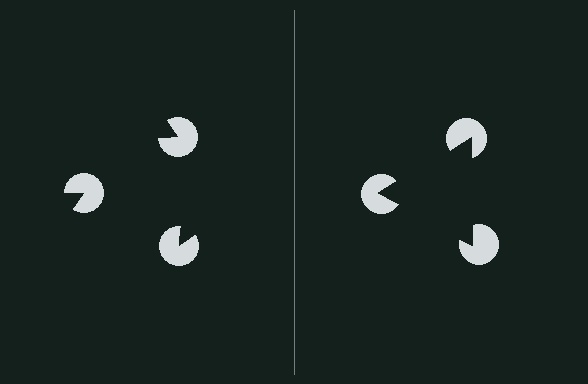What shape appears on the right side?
An illusory triangle.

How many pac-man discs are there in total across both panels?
6 — 3 on each side.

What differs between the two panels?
The pac-man discs are positioned identically on both sides; only the wedge orientations differ. On the right they align to a triangle; on the left they are misaligned.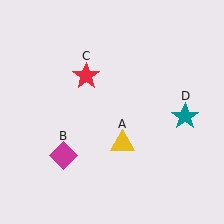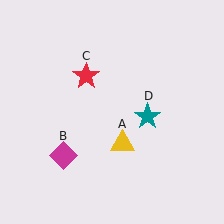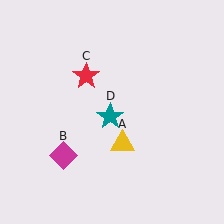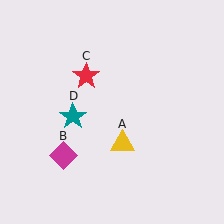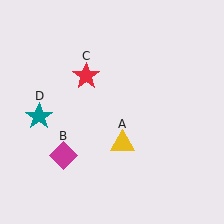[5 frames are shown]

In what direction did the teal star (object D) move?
The teal star (object D) moved left.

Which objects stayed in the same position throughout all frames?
Yellow triangle (object A) and magenta diamond (object B) and red star (object C) remained stationary.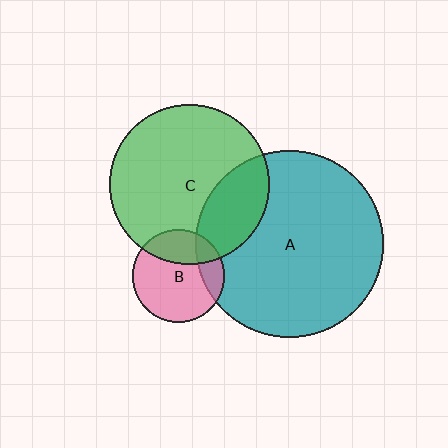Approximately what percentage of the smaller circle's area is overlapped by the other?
Approximately 20%.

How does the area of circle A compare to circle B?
Approximately 4.1 times.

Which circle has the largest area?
Circle A (teal).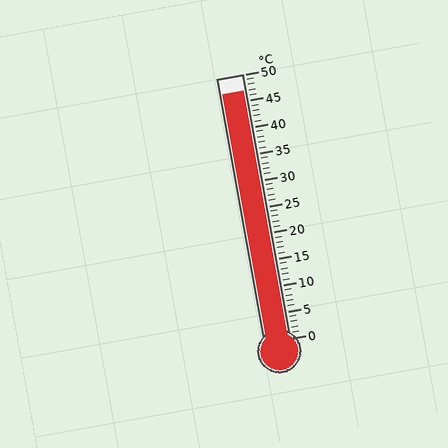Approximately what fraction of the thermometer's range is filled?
The thermometer is filled to approximately 95% of its range.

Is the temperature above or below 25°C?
The temperature is above 25°C.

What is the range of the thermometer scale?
The thermometer scale ranges from 0°C to 50°C.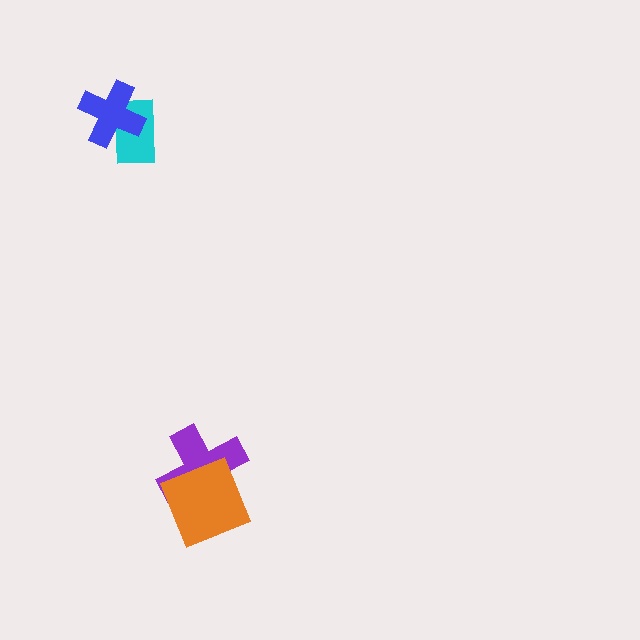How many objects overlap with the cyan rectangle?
1 object overlaps with the cyan rectangle.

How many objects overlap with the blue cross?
1 object overlaps with the blue cross.